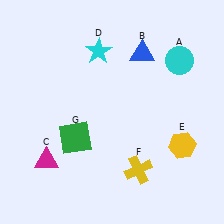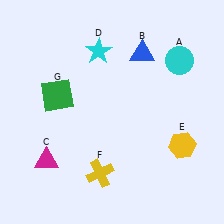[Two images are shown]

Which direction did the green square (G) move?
The green square (G) moved up.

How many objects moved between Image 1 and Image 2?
2 objects moved between the two images.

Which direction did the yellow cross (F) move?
The yellow cross (F) moved left.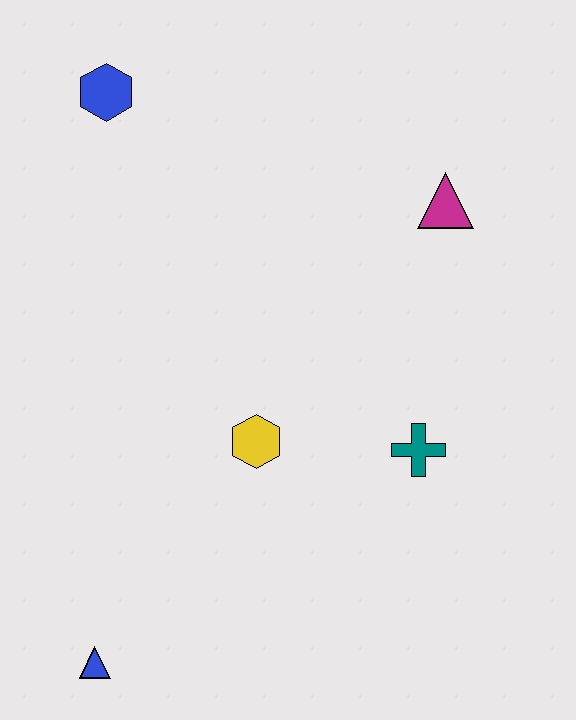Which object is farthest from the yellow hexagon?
The blue hexagon is farthest from the yellow hexagon.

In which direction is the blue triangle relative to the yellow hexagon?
The blue triangle is below the yellow hexagon.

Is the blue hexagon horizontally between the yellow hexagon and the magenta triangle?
No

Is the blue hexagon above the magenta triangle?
Yes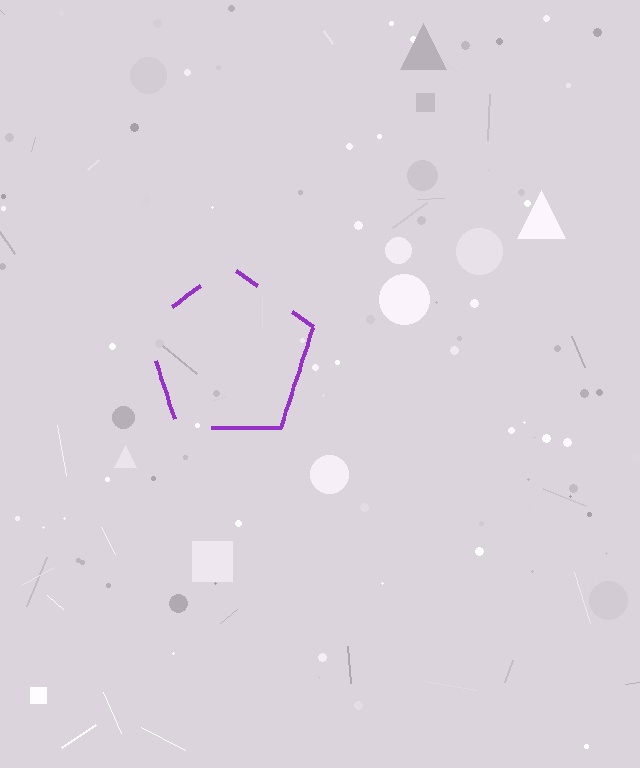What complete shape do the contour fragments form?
The contour fragments form a pentagon.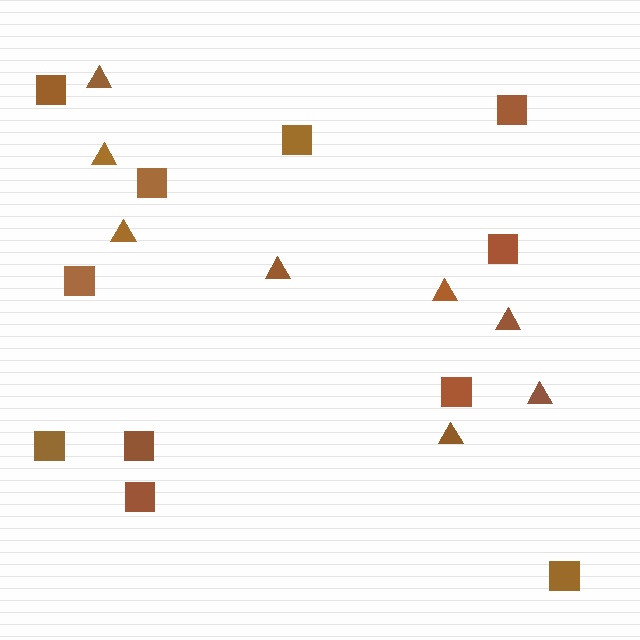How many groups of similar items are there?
There are 2 groups: one group of triangles (8) and one group of squares (11).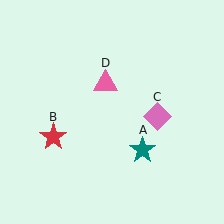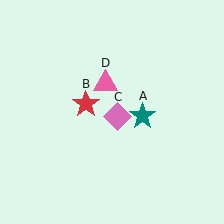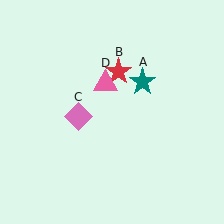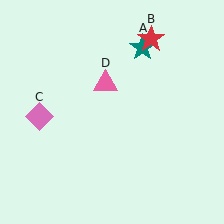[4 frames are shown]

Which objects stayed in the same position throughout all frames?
Pink triangle (object D) remained stationary.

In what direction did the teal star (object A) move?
The teal star (object A) moved up.